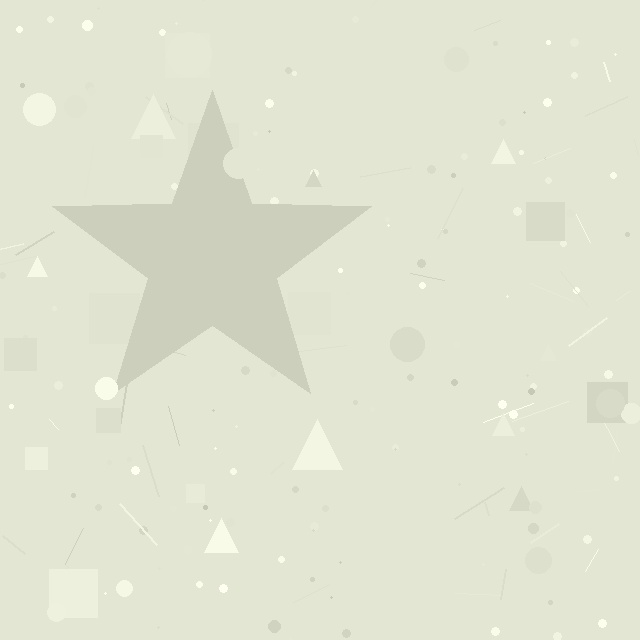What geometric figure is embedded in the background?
A star is embedded in the background.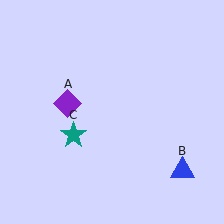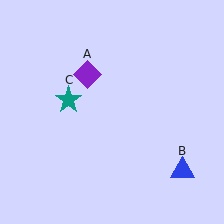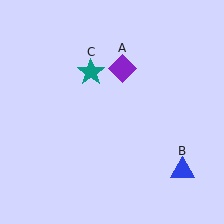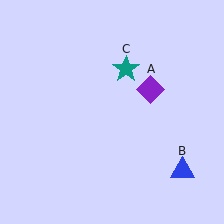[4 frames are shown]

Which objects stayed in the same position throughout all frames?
Blue triangle (object B) remained stationary.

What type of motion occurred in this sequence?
The purple diamond (object A), teal star (object C) rotated clockwise around the center of the scene.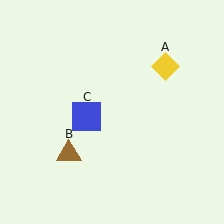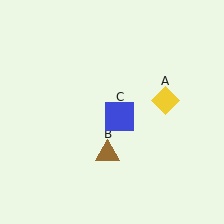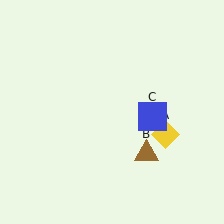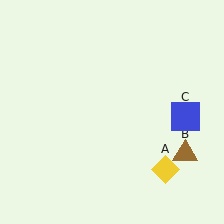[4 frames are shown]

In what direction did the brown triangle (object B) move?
The brown triangle (object B) moved right.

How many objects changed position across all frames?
3 objects changed position: yellow diamond (object A), brown triangle (object B), blue square (object C).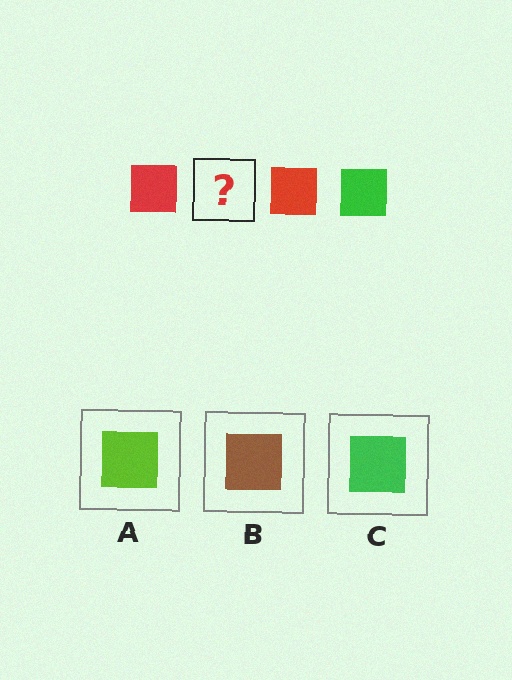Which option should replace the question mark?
Option C.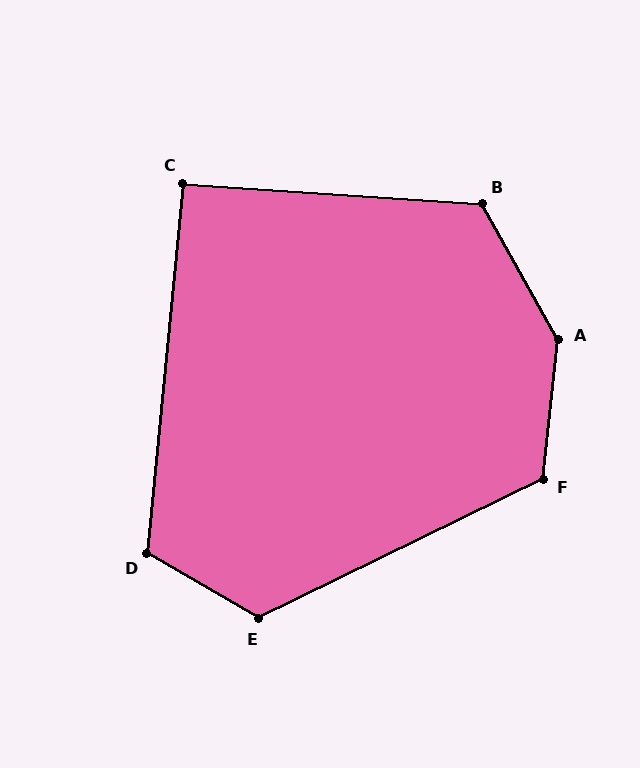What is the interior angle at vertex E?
Approximately 124 degrees (obtuse).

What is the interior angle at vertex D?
Approximately 115 degrees (obtuse).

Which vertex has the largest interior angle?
A, at approximately 144 degrees.